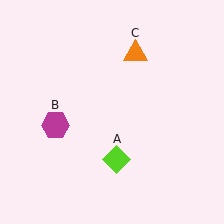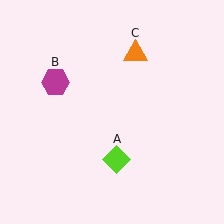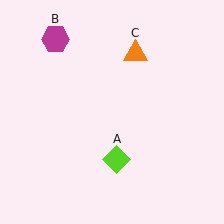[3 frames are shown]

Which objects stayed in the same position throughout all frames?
Lime diamond (object A) and orange triangle (object C) remained stationary.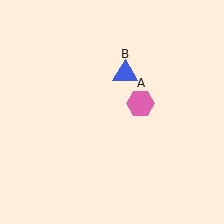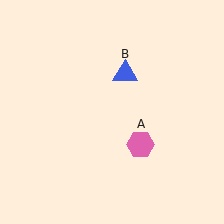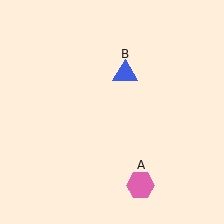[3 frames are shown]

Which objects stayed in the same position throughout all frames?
Blue triangle (object B) remained stationary.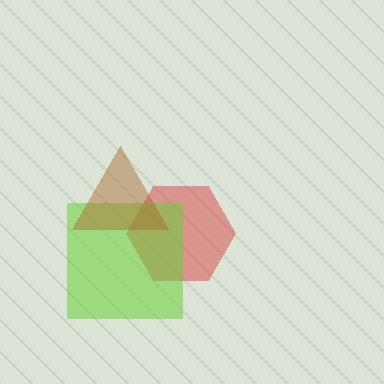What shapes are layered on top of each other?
The layered shapes are: a red hexagon, a lime square, a brown triangle.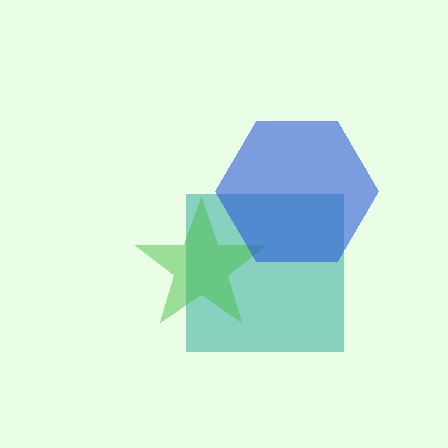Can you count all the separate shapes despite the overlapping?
Yes, there are 3 separate shapes.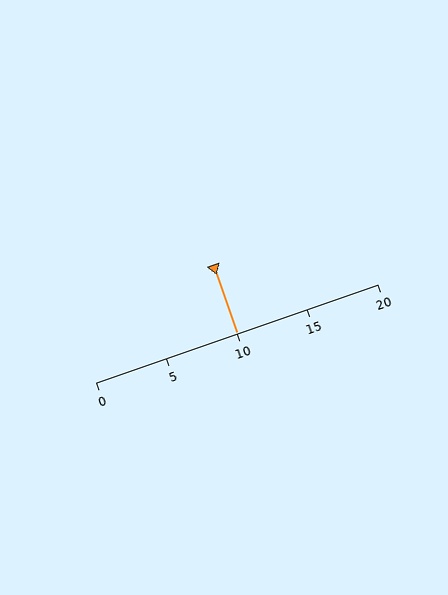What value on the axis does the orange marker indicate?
The marker indicates approximately 10.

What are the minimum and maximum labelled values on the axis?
The axis runs from 0 to 20.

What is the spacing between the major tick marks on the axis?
The major ticks are spaced 5 apart.